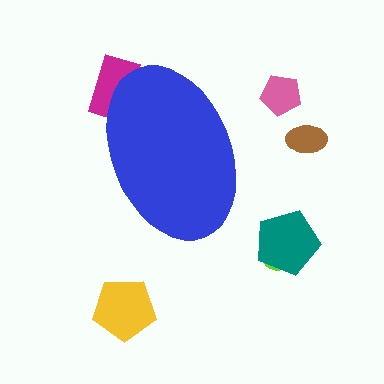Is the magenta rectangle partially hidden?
Yes, the magenta rectangle is partially hidden behind the blue ellipse.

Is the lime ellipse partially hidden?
No, the lime ellipse is fully visible.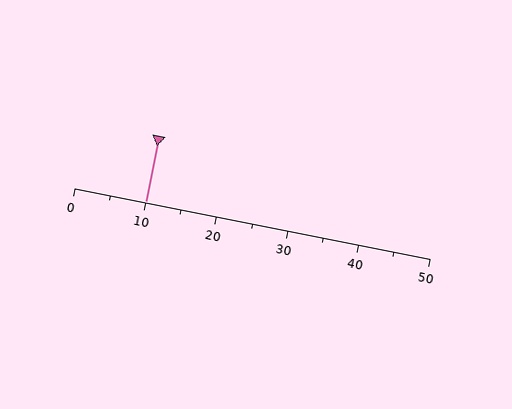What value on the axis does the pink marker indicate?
The marker indicates approximately 10.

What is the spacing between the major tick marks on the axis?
The major ticks are spaced 10 apart.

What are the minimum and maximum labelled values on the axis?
The axis runs from 0 to 50.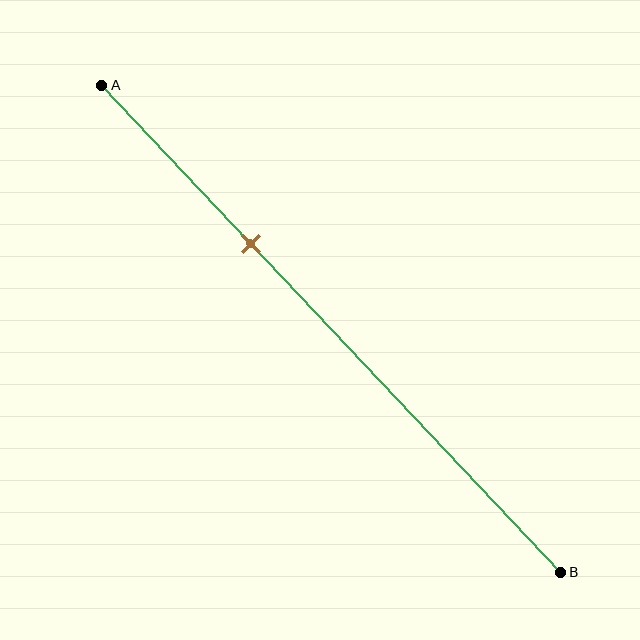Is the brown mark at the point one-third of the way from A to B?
Yes, the mark is approximately at the one-third point.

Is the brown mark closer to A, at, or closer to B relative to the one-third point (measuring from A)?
The brown mark is approximately at the one-third point of segment AB.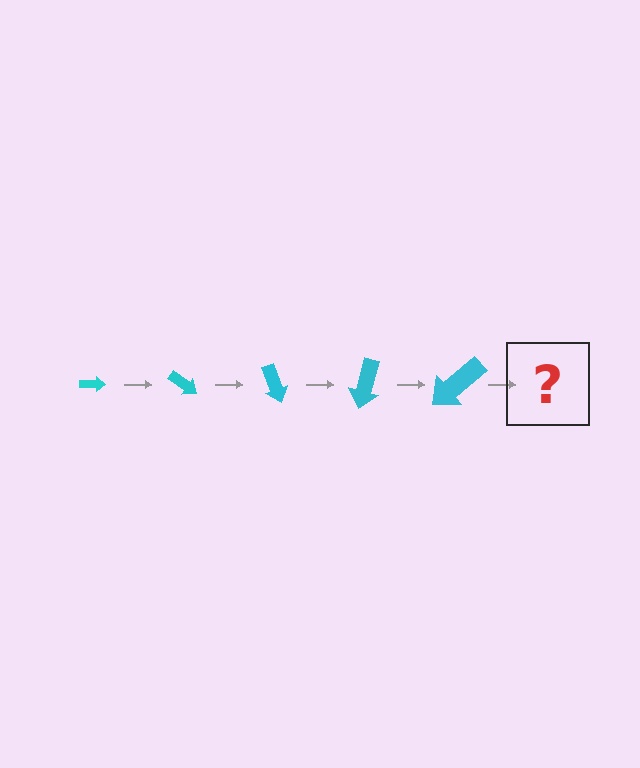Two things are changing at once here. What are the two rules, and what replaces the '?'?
The two rules are that the arrow grows larger each step and it rotates 35 degrees each step. The '?' should be an arrow, larger than the previous one and rotated 175 degrees from the start.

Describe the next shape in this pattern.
It should be an arrow, larger than the previous one and rotated 175 degrees from the start.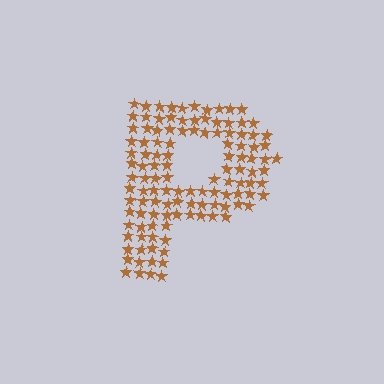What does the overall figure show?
The overall figure shows the letter P.